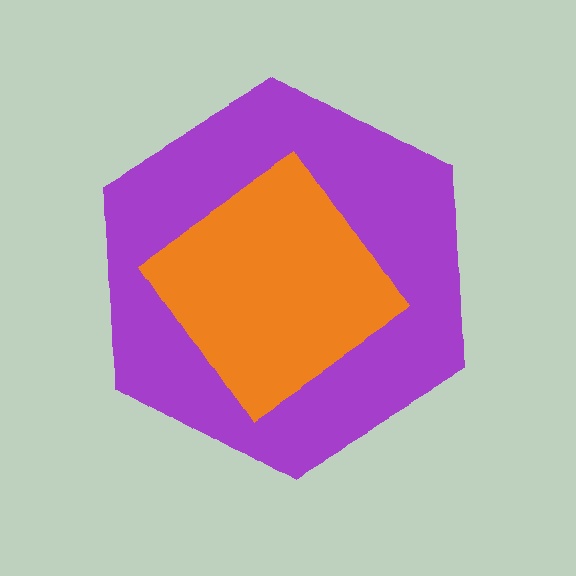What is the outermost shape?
The purple hexagon.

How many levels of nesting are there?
2.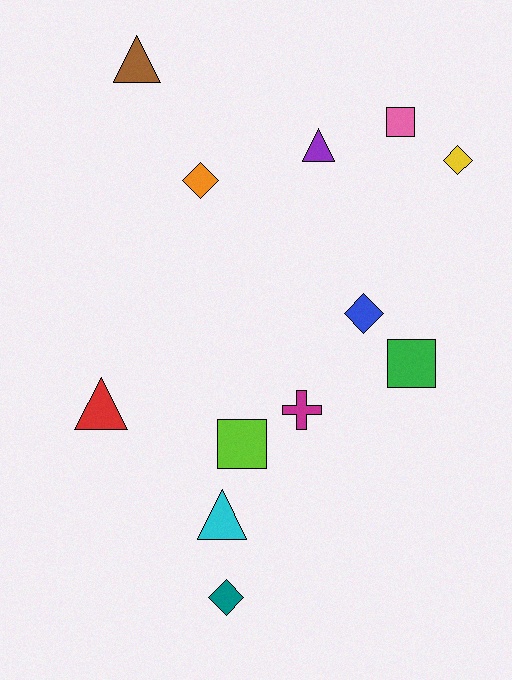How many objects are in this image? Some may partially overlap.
There are 12 objects.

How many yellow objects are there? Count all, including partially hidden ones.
There is 1 yellow object.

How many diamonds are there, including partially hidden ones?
There are 4 diamonds.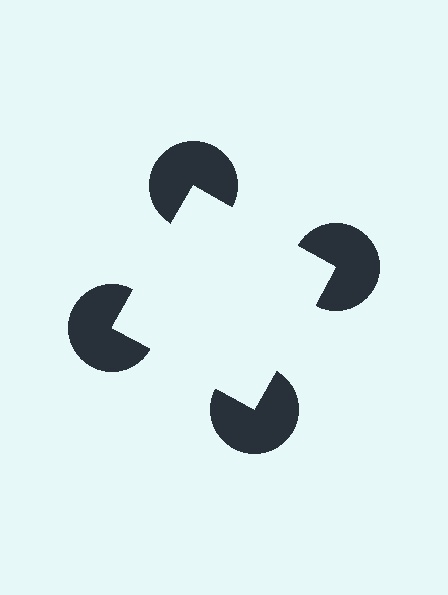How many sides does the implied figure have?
4 sides.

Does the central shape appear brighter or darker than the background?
It typically appears slightly brighter than the background, even though no actual brightness change is drawn.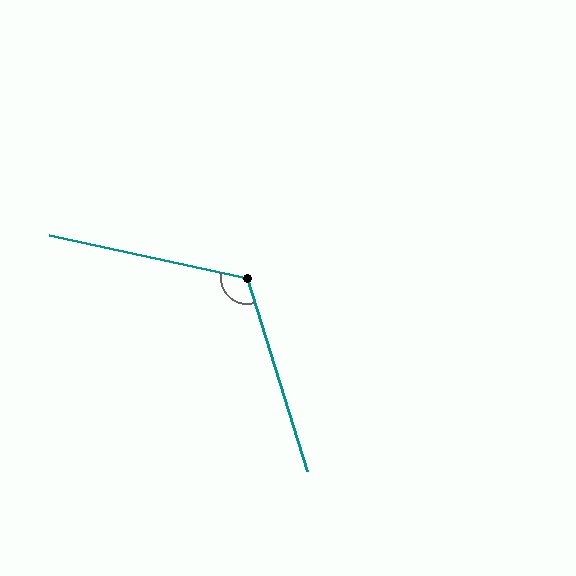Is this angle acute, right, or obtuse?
It is obtuse.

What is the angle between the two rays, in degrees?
Approximately 120 degrees.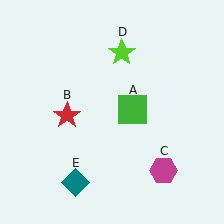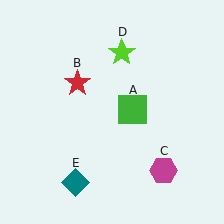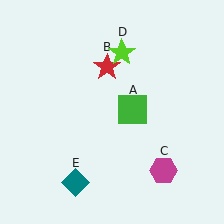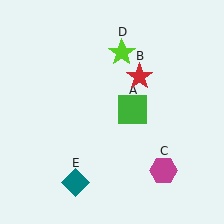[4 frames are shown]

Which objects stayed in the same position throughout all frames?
Green square (object A) and magenta hexagon (object C) and lime star (object D) and teal diamond (object E) remained stationary.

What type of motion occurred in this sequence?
The red star (object B) rotated clockwise around the center of the scene.